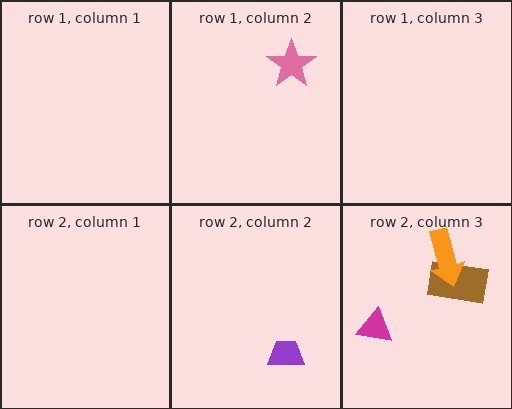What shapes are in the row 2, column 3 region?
The brown rectangle, the orange arrow, the magenta triangle.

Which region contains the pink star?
The row 1, column 2 region.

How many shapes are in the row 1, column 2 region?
1.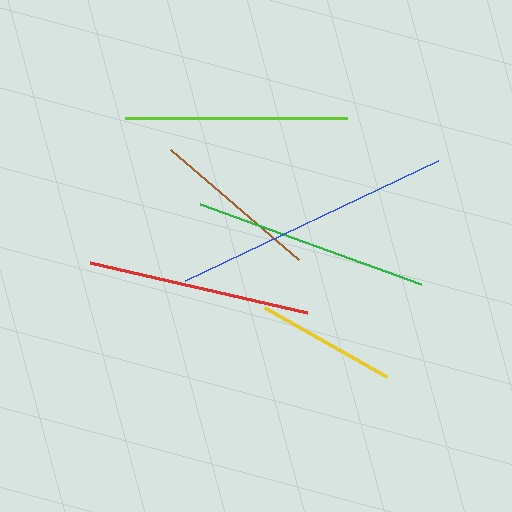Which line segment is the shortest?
The yellow line is the shortest at approximately 141 pixels.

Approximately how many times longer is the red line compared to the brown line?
The red line is approximately 1.3 times the length of the brown line.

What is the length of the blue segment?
The blue segment is approximately 279 pixels long.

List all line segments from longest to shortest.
From longest to shortest: blue, green, lime, red, brown, yellow.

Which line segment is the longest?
The blue line is the longest at approximately 279 pixels.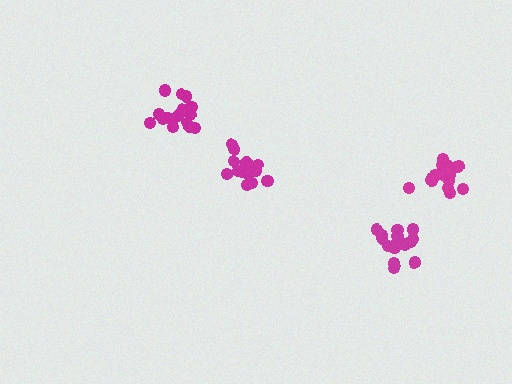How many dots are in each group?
Group 1: 17 dots, Group 2: 15 dots, Group 3: 15 dots, Group 4: 16 dots (63 total).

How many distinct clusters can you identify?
There are 4 distinct clusters.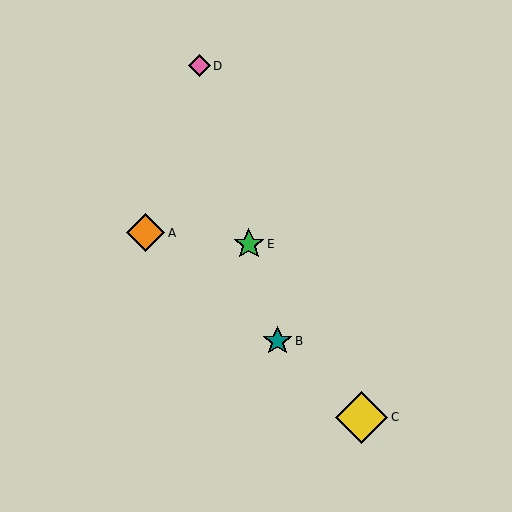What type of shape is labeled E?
Shape E is a green star.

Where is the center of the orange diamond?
The center of the orange diamond is at (145, 233).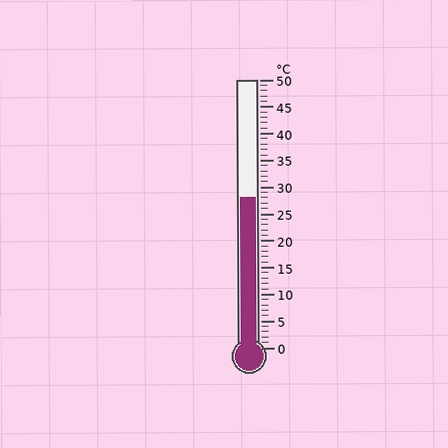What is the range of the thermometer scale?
The thermometer scale ranges from 0°C to 50°C.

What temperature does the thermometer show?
The thermometer shows approximately 28°C.